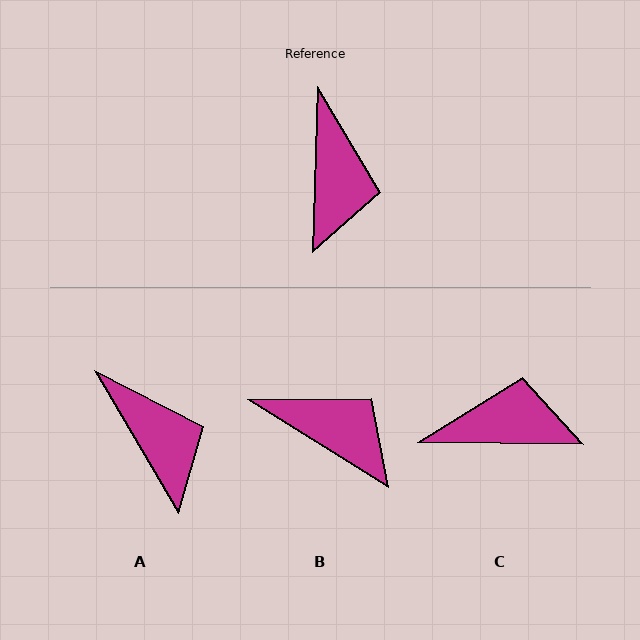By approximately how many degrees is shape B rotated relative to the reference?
Approximately 60 degrees counter-clockwise.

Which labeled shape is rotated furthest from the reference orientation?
C, about 91 degrees away.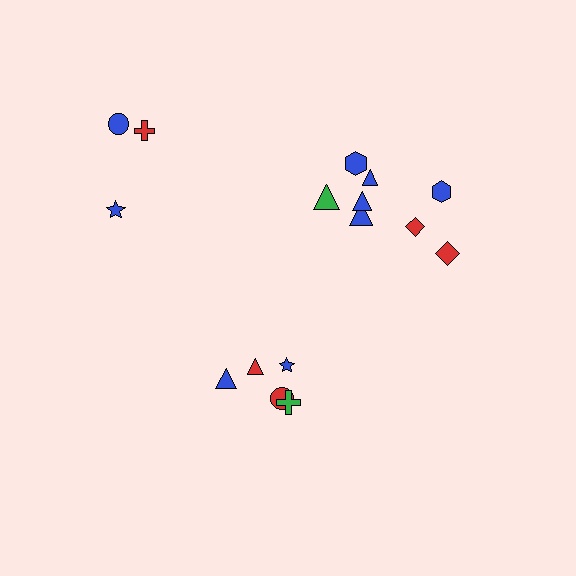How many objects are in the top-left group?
There are 3 objects.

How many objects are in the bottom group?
There are 5 objects.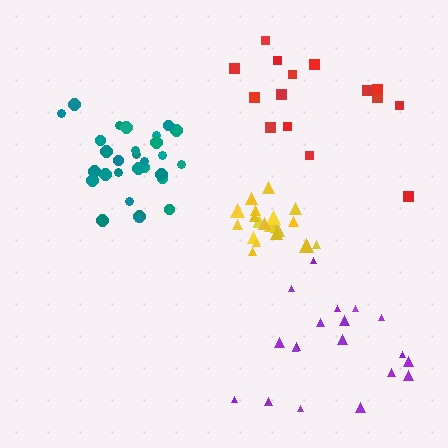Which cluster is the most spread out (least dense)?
Red.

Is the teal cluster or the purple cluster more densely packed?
Teal.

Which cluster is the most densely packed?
Yellow.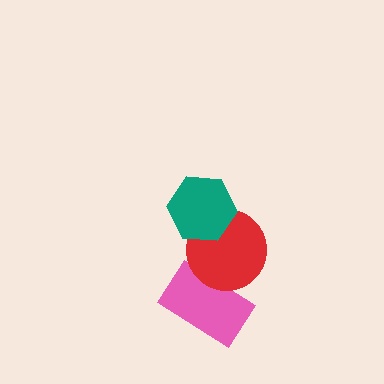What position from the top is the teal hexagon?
The teal hexagon is 1st from the top.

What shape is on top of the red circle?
The teal hexagon is on top of the red circle.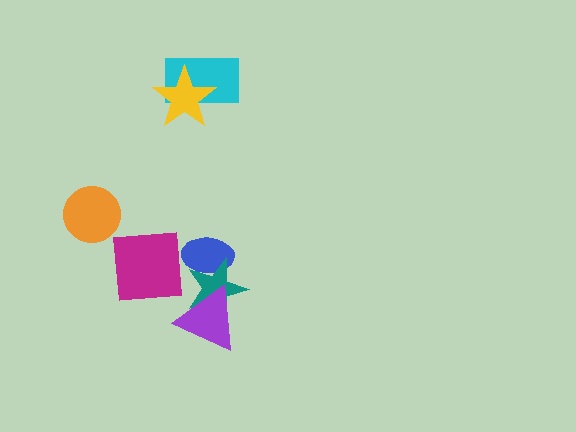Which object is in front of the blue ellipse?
The teal star is in front of the blue ellipse.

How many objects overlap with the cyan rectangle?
1 object overlaps with the cyan rectangle.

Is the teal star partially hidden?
Yes, it is partially covered by another shape.